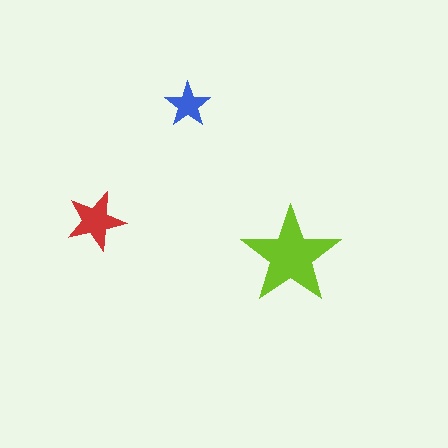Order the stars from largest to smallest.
the lime one, the red one, the blue one.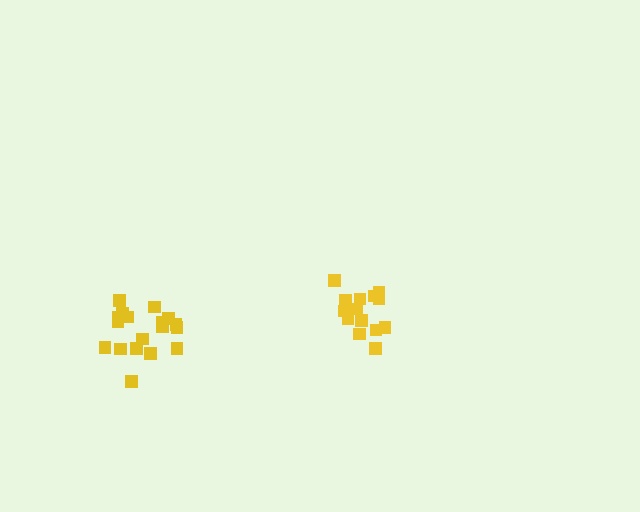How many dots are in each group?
Group 1: 18 dots, Group 2: 14 dots (32 total).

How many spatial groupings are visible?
There are 2 spatial groupings.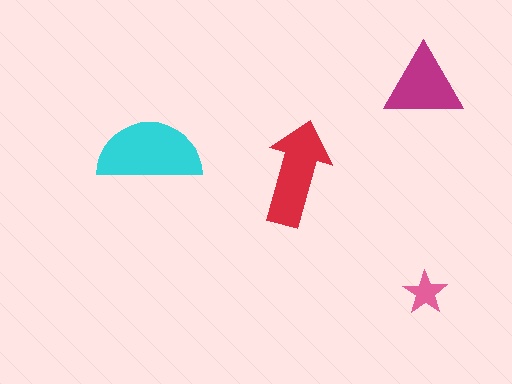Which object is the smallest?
The pink star.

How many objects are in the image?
There are 4 objects in the image.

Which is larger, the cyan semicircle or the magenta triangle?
The cyan semicircle.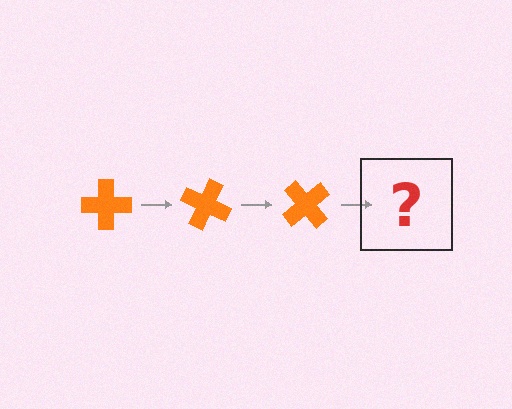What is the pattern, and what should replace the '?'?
The pattern is that the cross rotates 25 degrees each step. The '?' should be an orange cross rotated 75 degrees.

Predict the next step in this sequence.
The next step is an orange cross rotated 75 degrees.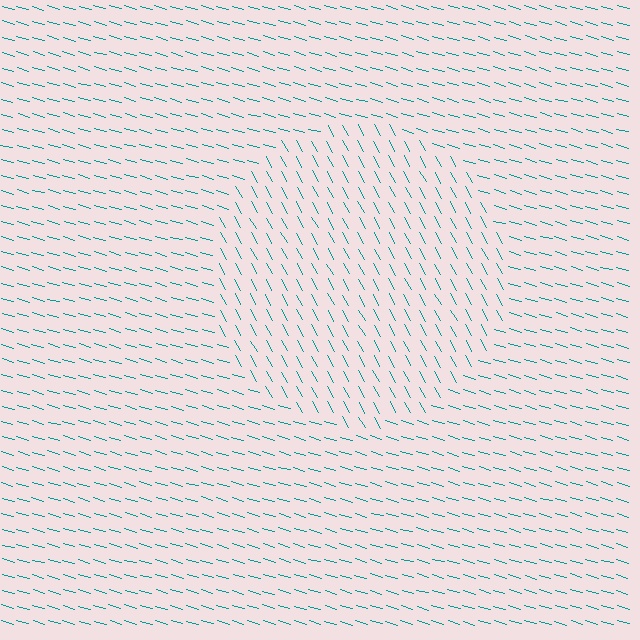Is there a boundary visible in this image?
Yes, there is a texture boundary formed by a change in line orientation.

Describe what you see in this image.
The image is filled with small teal line segments. A circle region in the image has lines oriented differently from the surrounding lines, creating a visible texture boundary.